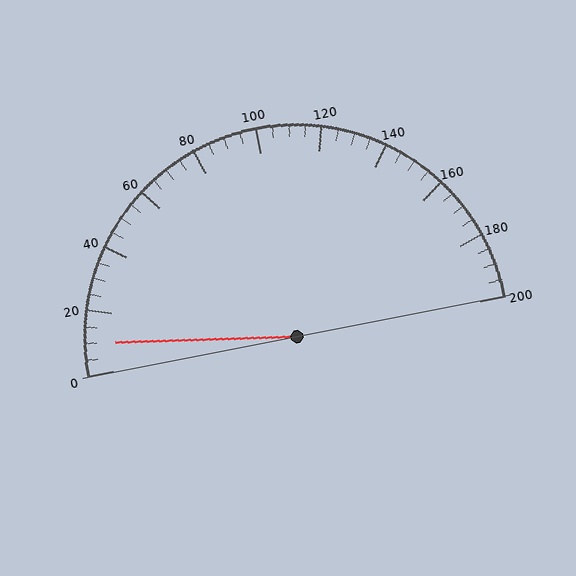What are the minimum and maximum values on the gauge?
The gauge ranges from 0 to 200.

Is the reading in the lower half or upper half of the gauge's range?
The reading is in the lower half of the range (0 to 200).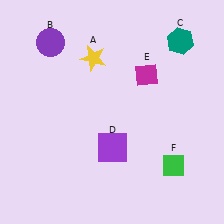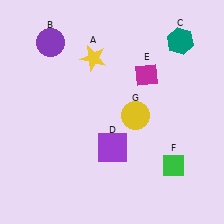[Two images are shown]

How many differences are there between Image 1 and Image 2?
There is 1 difference between the two images.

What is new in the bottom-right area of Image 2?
A yellow circle (G) was added in the bottom-right area of Image 2.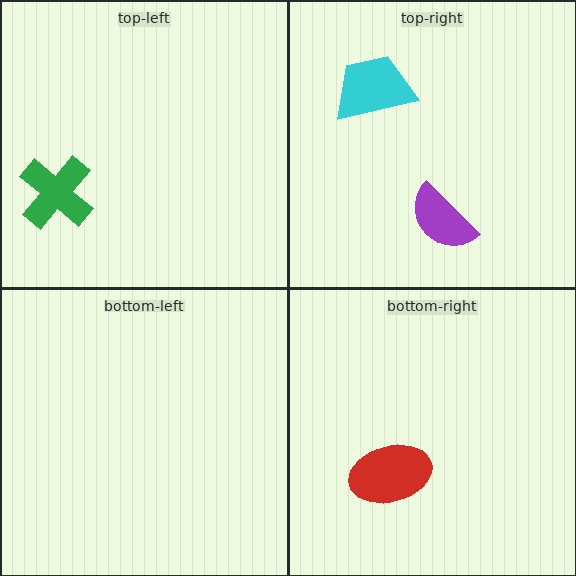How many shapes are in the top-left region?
1.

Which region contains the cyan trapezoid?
The top-right region.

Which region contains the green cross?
The top-left region.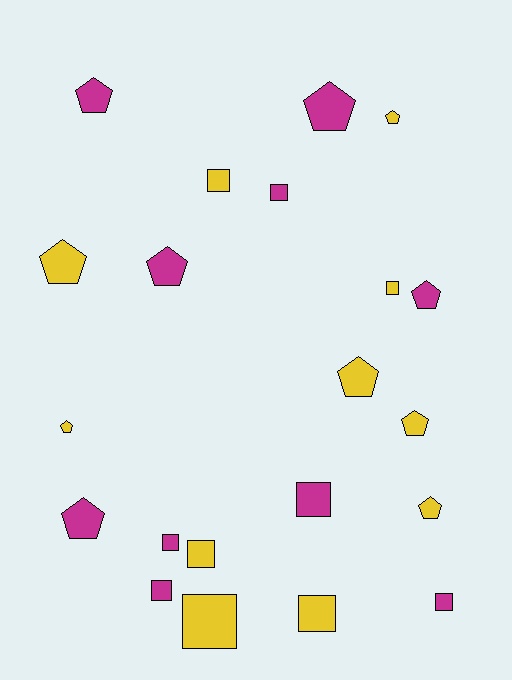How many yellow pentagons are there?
There are 6 yellow pentagons.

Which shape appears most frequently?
Pentagon, with 11 objects.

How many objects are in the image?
There are 21 objects.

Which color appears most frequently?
Yellow, with 11 objects.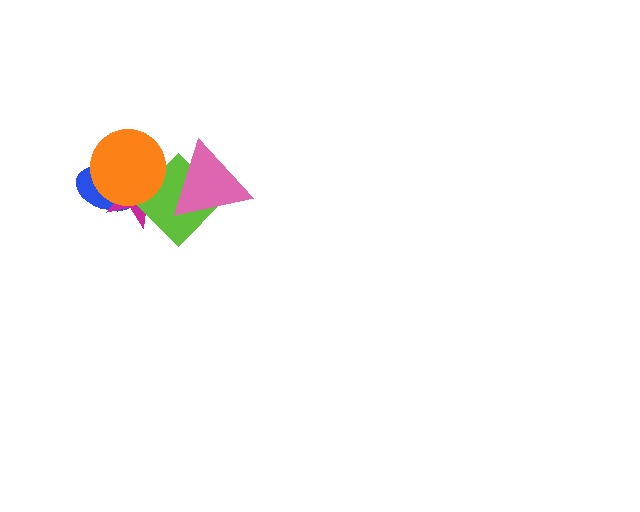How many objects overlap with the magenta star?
3 objects overlap with the magenta star.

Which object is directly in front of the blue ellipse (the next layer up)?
The magenta star is directly in front of the blue ellipse.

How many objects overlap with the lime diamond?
3 objects overlap with the lime diamond.